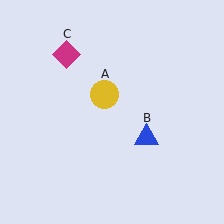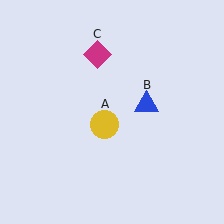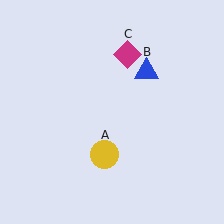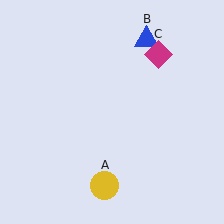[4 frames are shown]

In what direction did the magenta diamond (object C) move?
The magenta diamond (object C) moved right.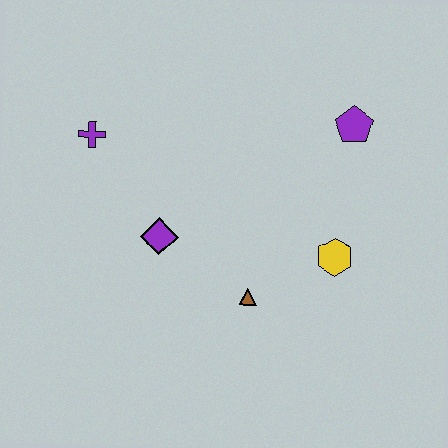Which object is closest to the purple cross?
The purple diamond is closest to the purple cross.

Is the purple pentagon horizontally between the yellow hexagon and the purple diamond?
No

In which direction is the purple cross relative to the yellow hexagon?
The purple cross is to the left of the yellow hexagon.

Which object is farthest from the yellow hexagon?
The purple cross is farthest from the yellow hexagon.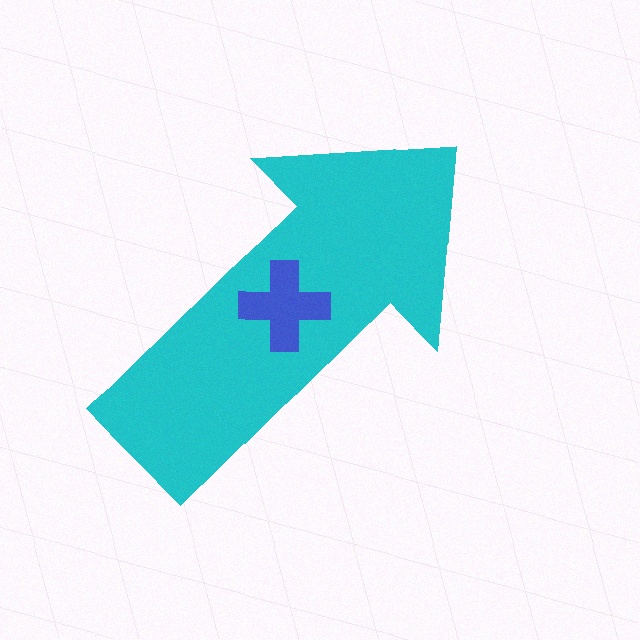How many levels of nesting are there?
2.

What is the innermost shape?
The blue cross.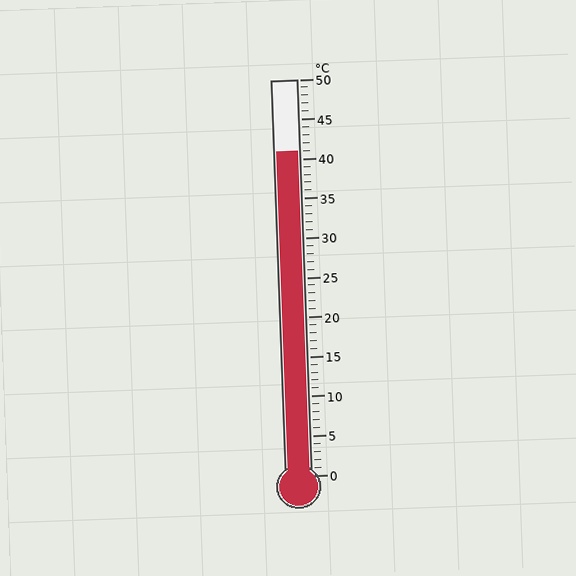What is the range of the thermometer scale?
The thermometer scale ranges from 0°C to 50°C.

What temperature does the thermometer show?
The thermometer shows approximately 41°C.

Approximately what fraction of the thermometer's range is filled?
The thermometer is filled to approximately 80% of its range.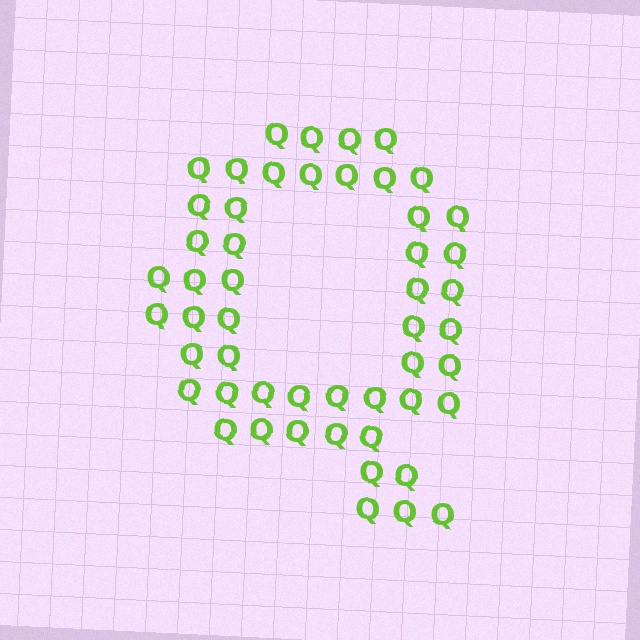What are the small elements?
The small elements are letter Q's.